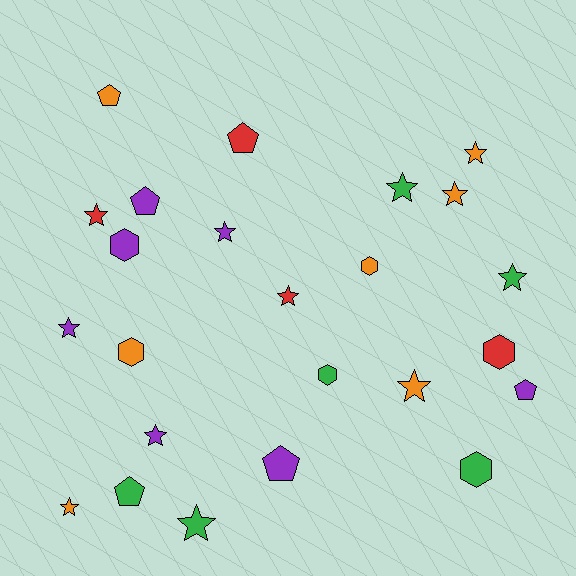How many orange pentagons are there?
There is 1 orange pentagon.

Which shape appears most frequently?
Star, with 12 objects.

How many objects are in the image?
There are 24 objects.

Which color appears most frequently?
Purple, with 7 objects.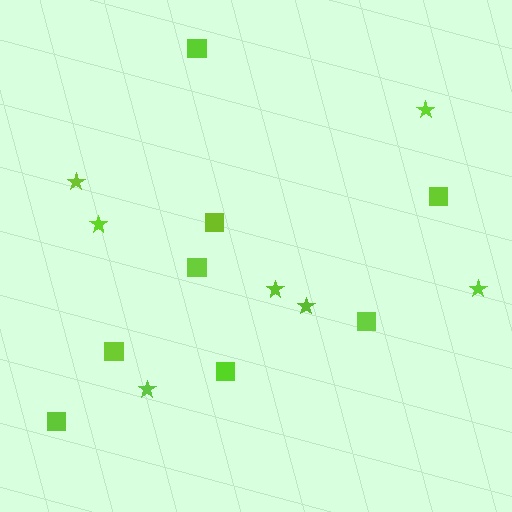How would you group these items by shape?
There are 2 groups: one group of stars (7) and one group of squares (8).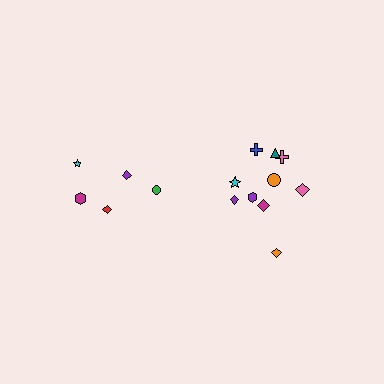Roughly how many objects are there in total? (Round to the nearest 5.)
Roughly 15 objects in total.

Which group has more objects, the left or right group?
The right group.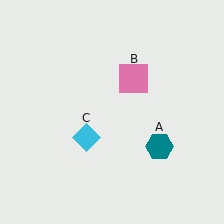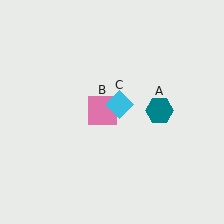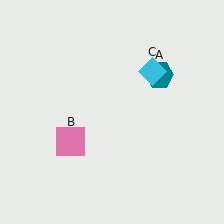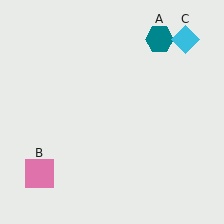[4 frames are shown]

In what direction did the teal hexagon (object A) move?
The teal hexagon (object A) moved up.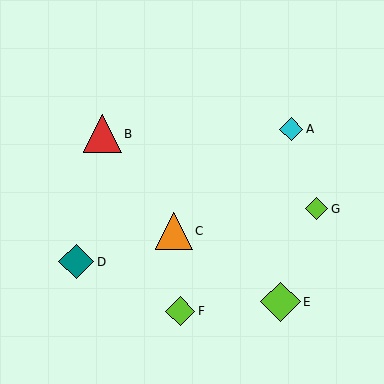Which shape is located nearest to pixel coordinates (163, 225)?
The orange triangle (labeled C) at (174, 231) is nearest to that location.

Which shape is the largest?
The lime diamond (labeled E) is the largest.